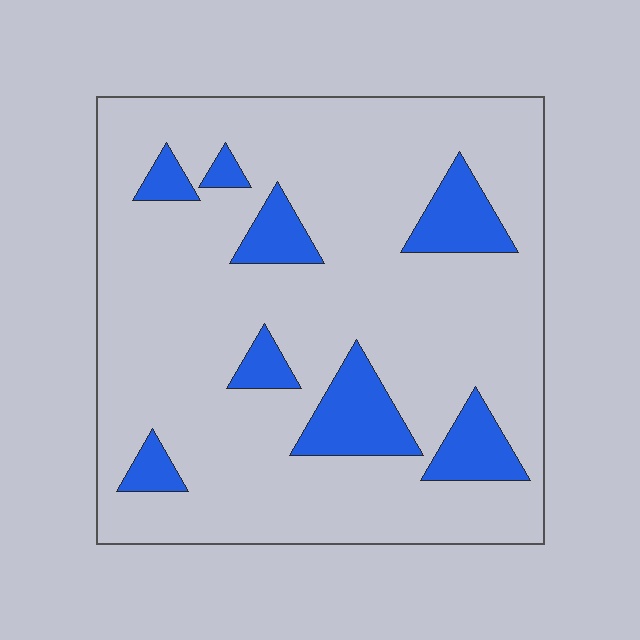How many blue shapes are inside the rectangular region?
8.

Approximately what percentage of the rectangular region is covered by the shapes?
Approximately 15%.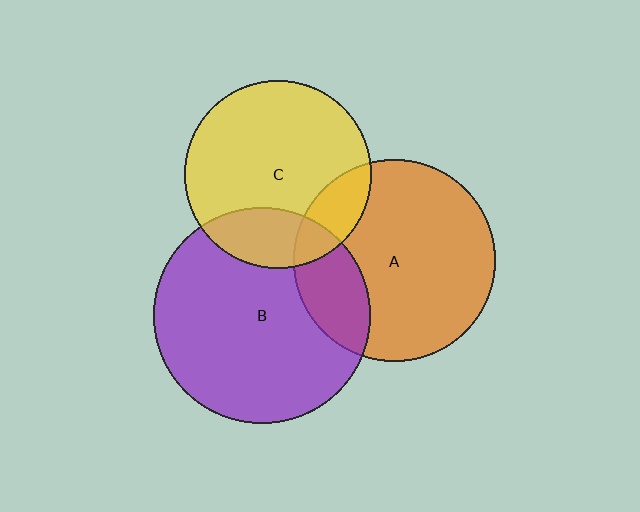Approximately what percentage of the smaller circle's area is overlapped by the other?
Approximately 20%.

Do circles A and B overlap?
Yes.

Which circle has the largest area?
Circle B (purple).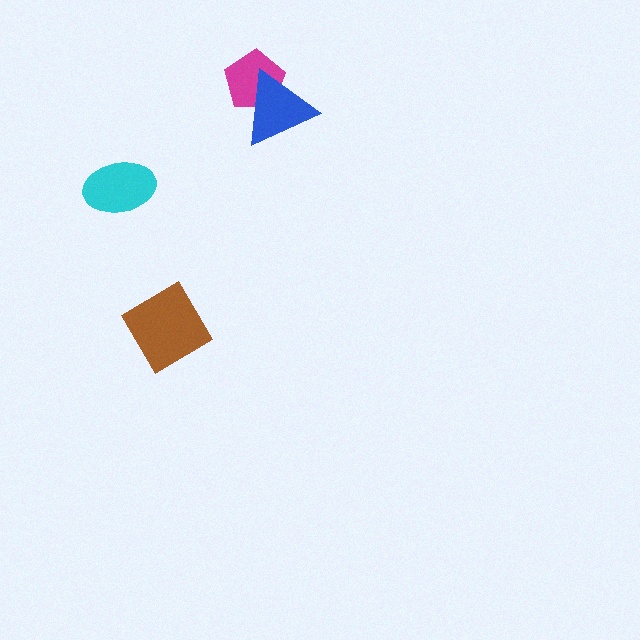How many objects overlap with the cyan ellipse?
0 objects overlap with the cyan ellipse.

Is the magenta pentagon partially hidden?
Yes, it is partially covered by another shape.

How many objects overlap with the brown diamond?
0 objects overlap with the brown diamond.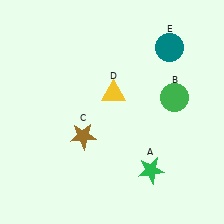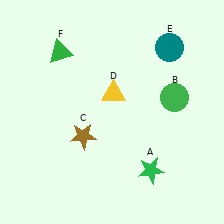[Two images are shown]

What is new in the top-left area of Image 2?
A green triangle (F) was added in the top-left area of Image 2.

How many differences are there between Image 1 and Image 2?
There is 1 difference between the two images.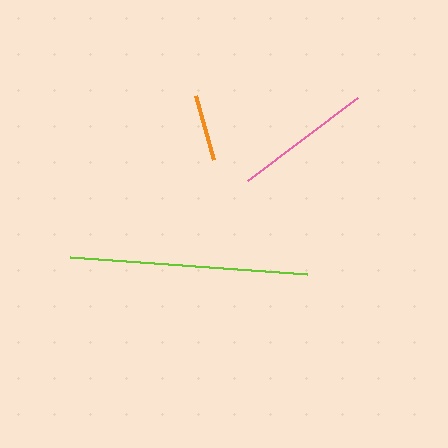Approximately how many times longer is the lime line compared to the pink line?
The lime line is approximately 1.7 times the length of the pink line.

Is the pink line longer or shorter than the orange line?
The pink line is longer than the orange line.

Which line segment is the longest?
The lime line is the longest at approximately 238 pixels.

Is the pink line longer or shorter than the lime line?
The lime line is longer than the pink line.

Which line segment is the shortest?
The orange line is the shortest at approximately 66 pixels.